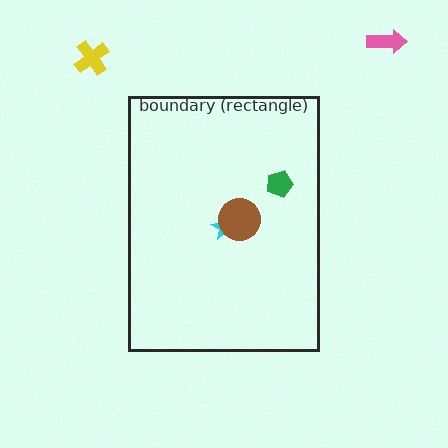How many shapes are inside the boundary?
3 inside, 2 outside.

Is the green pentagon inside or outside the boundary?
Inside.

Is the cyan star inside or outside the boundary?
Inside.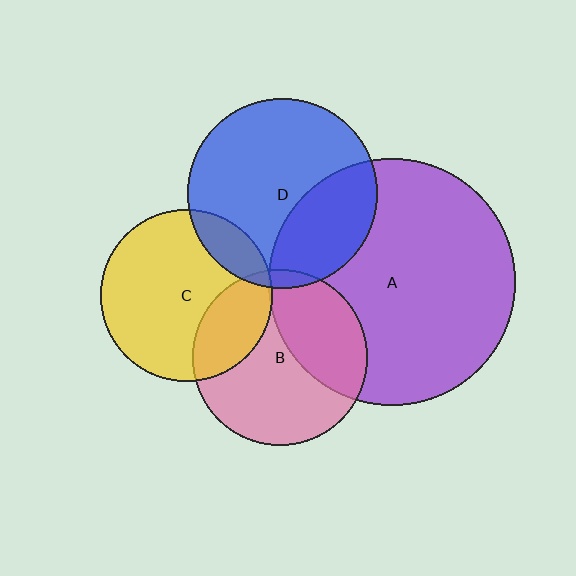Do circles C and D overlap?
Yes.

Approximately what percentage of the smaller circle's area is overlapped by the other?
Approximately 15%.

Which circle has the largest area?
Circle A (purple).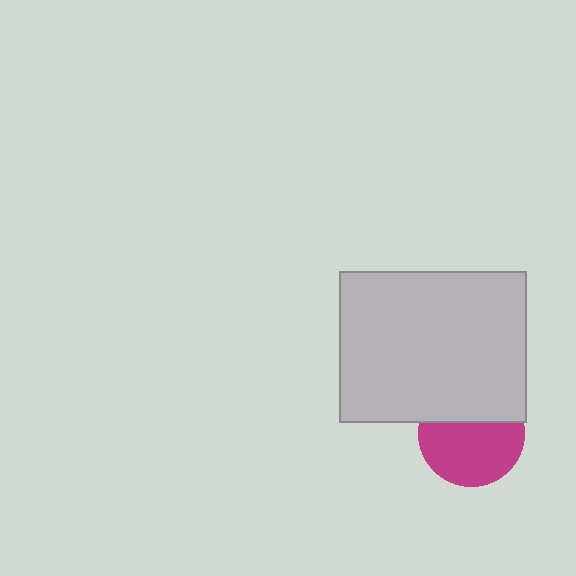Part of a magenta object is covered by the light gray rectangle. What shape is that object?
It is a circle.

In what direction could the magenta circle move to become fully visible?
The magenta circle could move down. That would shift it out from behind the light gray rectangle entirely.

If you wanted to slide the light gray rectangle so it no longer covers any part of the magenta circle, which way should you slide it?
Slide it up — that is the most direct way to separate the two shapes.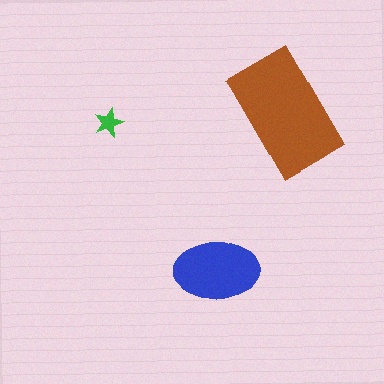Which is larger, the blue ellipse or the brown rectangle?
The brown rectangle.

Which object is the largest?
The brown rectangle.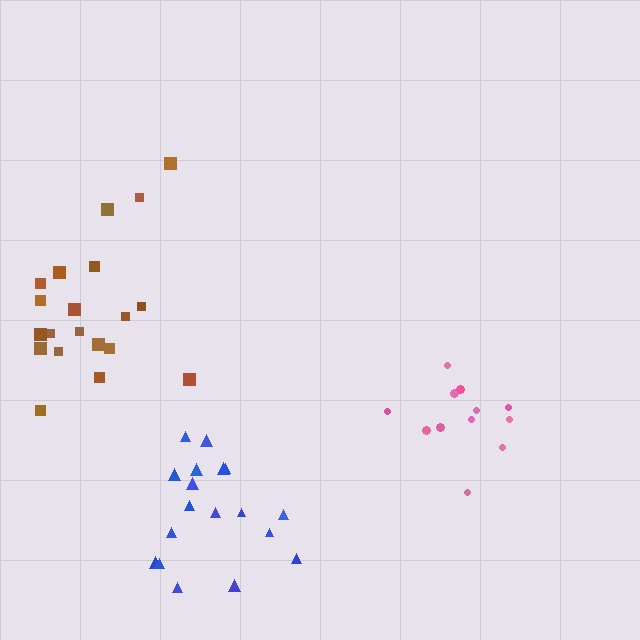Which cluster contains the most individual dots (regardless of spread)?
Brown (20).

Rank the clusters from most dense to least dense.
pink, blue, brown.